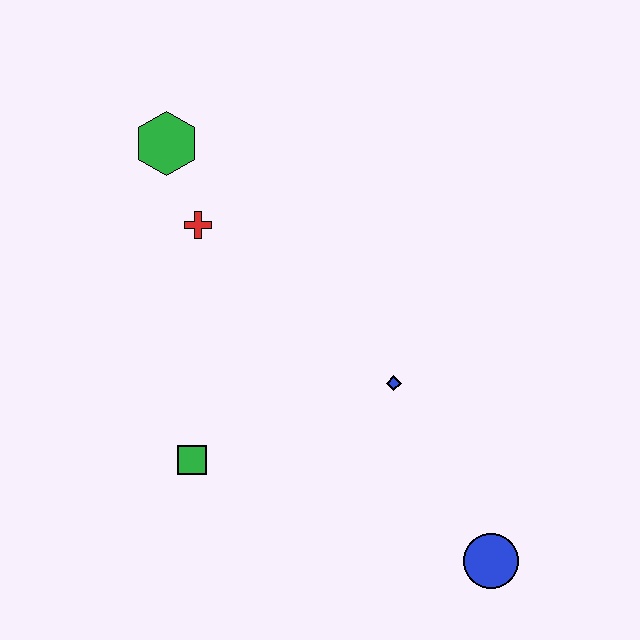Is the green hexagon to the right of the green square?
No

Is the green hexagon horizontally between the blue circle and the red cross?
No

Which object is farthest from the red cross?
The blue circle is farthest from the red cross.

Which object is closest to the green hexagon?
The red cross is closest to the green hexagon.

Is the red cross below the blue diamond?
No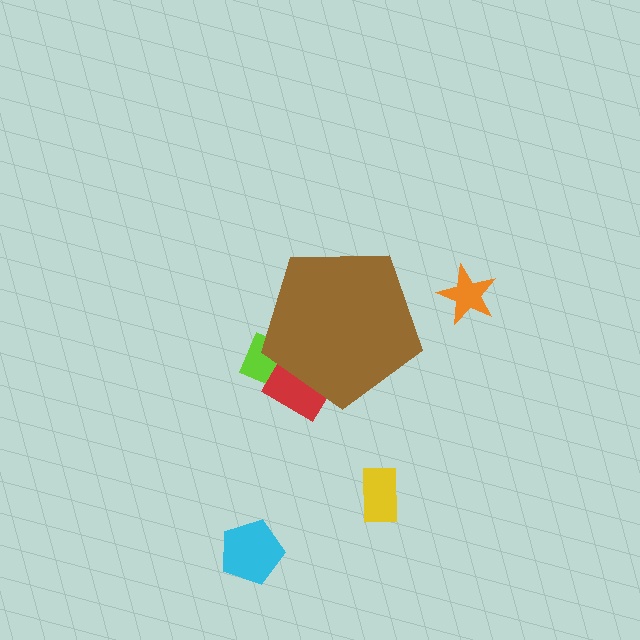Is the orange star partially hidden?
No, the orange star is fully visible.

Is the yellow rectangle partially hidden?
No, the yellow rectangle is fully visible.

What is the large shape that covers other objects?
A brown pentagon.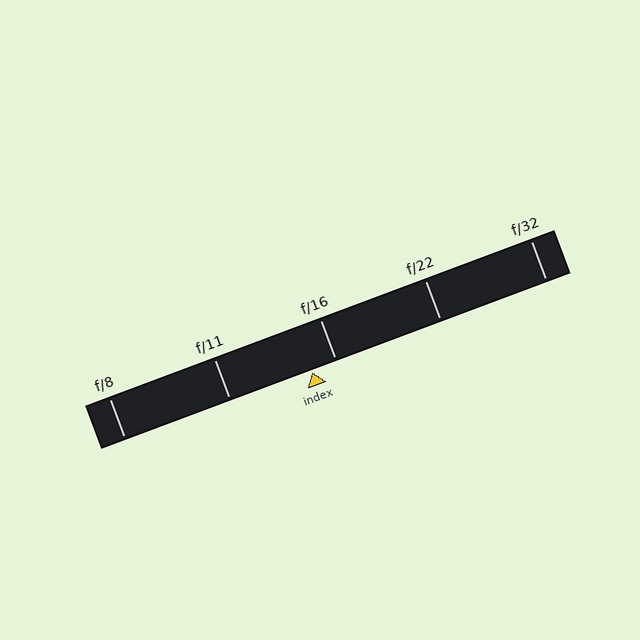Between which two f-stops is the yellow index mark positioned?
The index mark is between f/11 and f/16.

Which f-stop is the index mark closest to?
The index mark is closest to f/16.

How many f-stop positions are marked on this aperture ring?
There are 5 f-stop positions marked.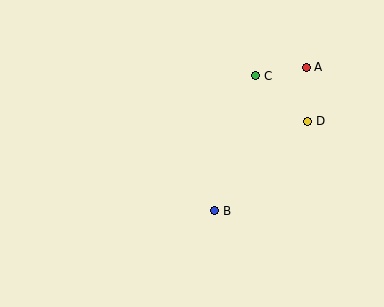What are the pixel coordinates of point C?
Point C is at (256, 76).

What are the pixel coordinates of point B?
Point B is at (215, 211).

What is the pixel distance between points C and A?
The distance between C and A is 52 pixels.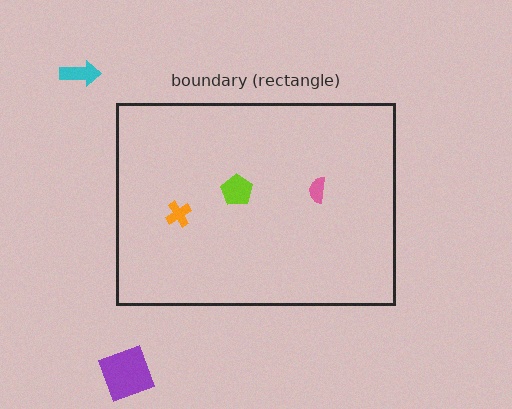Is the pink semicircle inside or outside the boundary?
Inside.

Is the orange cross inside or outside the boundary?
Inside.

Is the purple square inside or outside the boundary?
Outside.